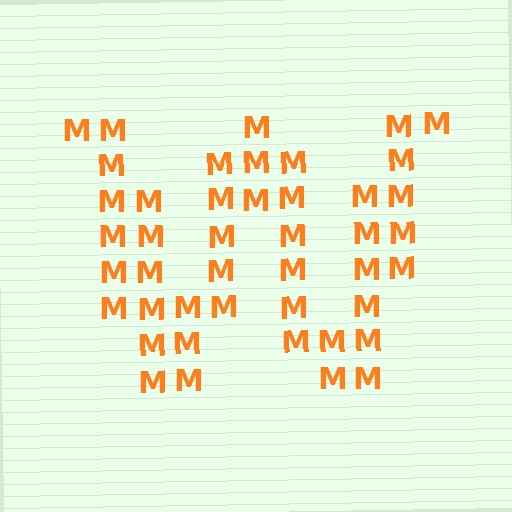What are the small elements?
The small elements are letter M's.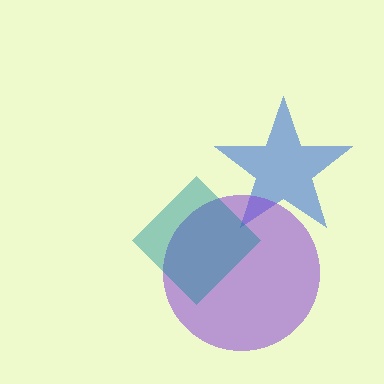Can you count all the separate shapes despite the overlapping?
Yes, there are 3 separate shapes.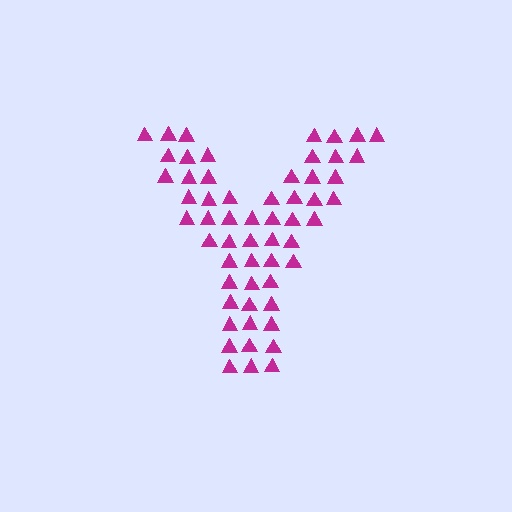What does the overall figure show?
The overall figure shows the letter Y.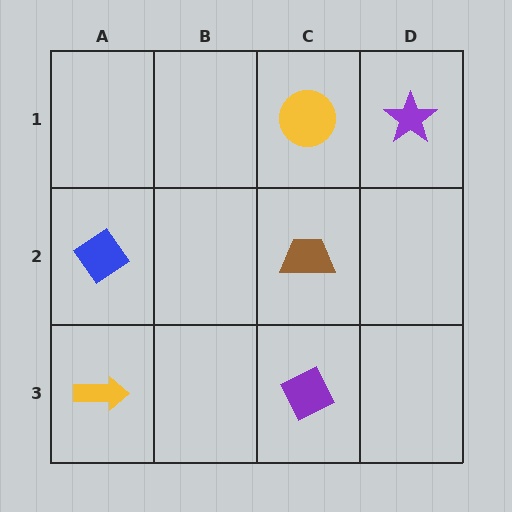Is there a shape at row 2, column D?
No, that cell is empty.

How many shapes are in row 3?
2 shapes.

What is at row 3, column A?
A yellow arrow.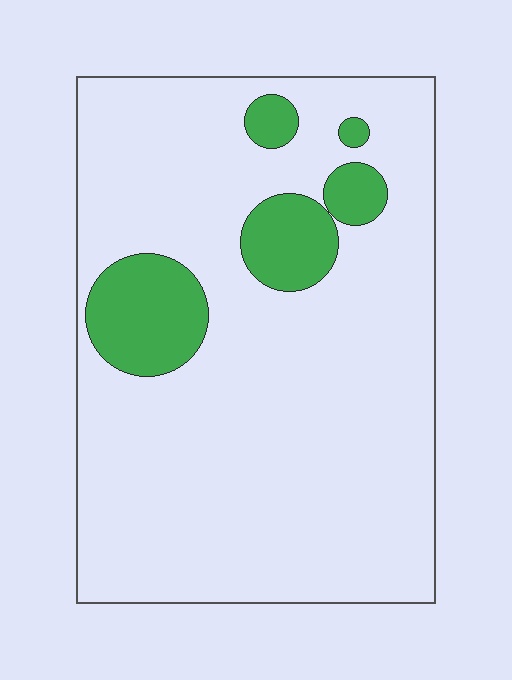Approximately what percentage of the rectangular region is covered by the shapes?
Approximately 15%.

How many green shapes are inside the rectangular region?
5.